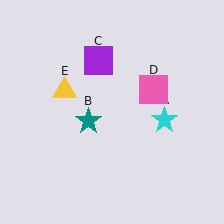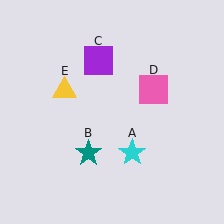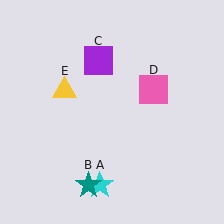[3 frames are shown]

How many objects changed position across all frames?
2 objects changed position: cyan star (object A), teal star (object B).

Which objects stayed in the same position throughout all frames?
Purple square (object C) and pink square (object D) and yellow triangle (object E) remained stationary.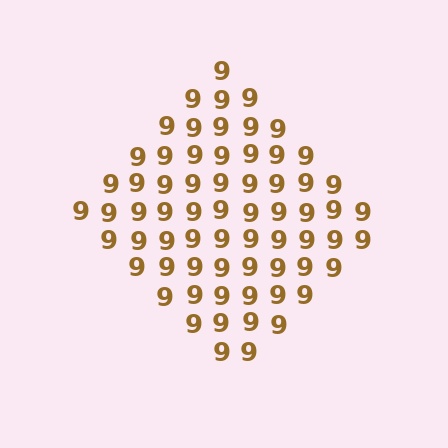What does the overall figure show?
The overall figure shows a diamond.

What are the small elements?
The small elements are digit 9's.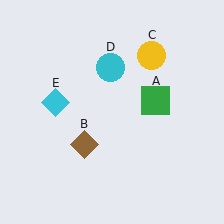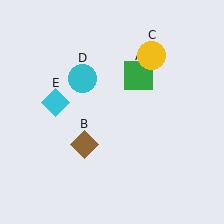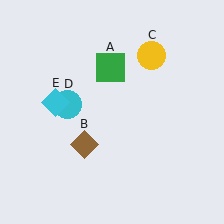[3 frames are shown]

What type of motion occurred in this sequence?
The green square (object A), cyan circle (object D) rotated counterclockwise around the center of the scene.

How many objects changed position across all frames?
2 objects changed position: green square (object A), cyan circle (object D).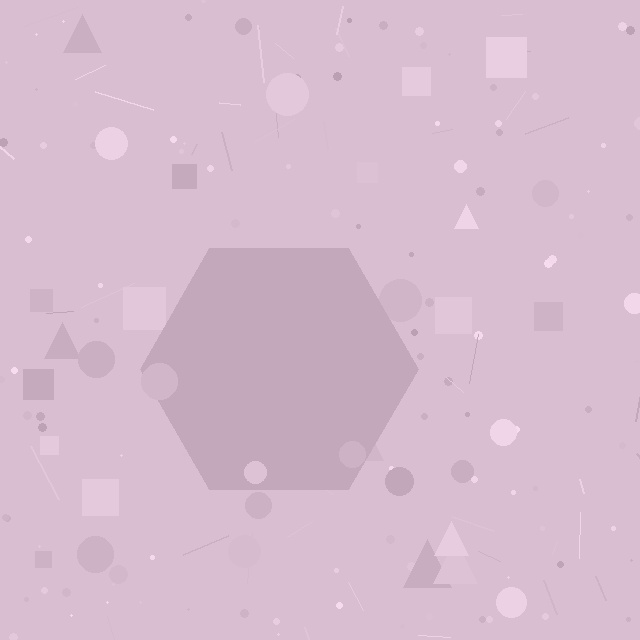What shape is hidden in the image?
A hexagon is hidden in the image.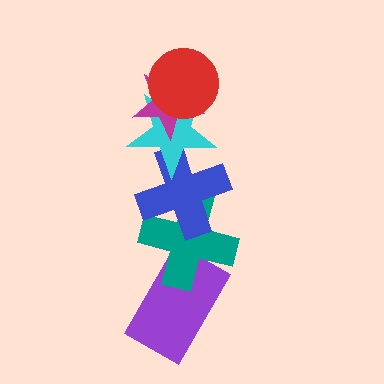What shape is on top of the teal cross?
The blue cross is on top of the teal cross.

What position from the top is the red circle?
The red circle is 1st from the top.